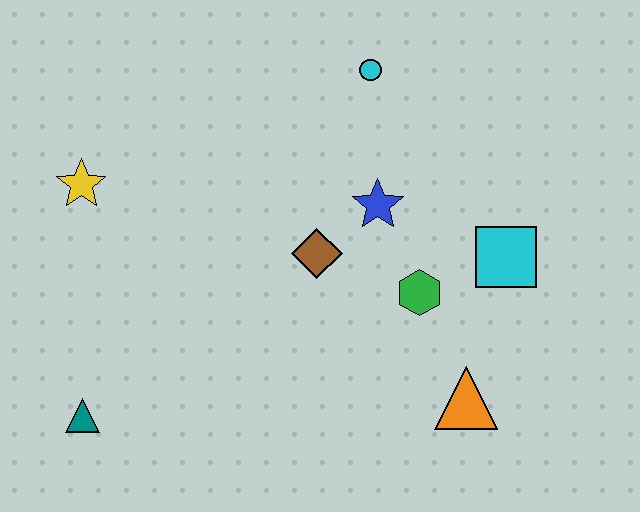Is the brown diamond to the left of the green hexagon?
Yes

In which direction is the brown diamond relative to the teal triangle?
The brown diamond is to the right of the teal triangle.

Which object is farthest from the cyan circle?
The teal triangle is farthest from the cyan circle.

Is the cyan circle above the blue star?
Yes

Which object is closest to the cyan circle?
The blue star is closest to the cyan circle.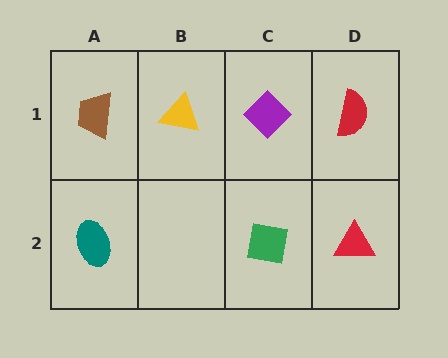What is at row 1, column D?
A red semicircle.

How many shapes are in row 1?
4 shapes.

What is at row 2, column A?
A teal ellipse.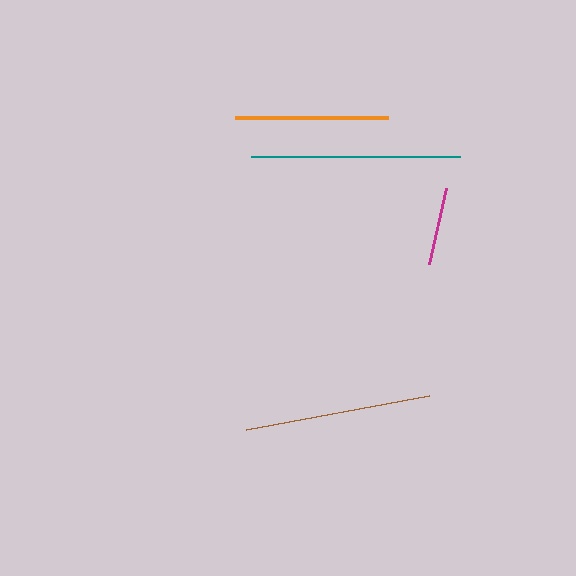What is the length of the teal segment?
The teal segment is approximately 208 pixels long.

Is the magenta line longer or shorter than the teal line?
The teal line is longer than the magenta line.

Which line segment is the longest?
The teal line is the longest at approximately 208 pixels.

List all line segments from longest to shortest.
From longest to shortest: teal, brown, orange, magenta.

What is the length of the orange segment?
The orange segment is approximately 153 pixels long.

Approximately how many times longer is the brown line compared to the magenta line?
The brown line is approximately 2.4 times the length of the magenta line.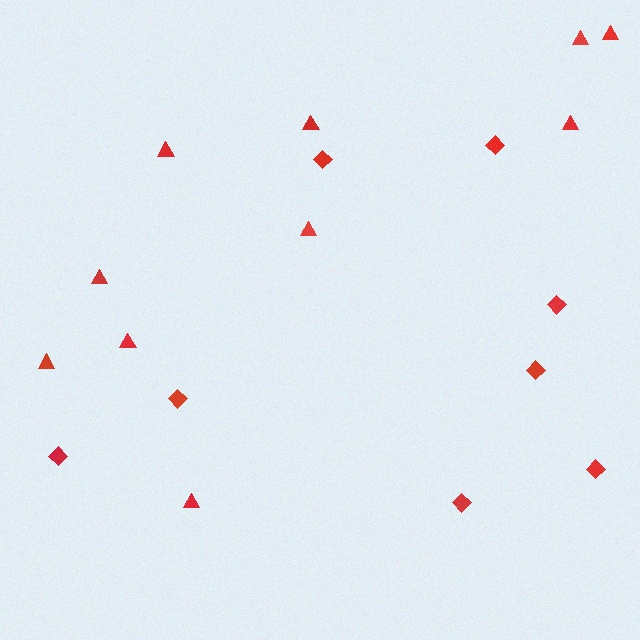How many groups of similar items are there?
There are 2 groups: one group of diamonds (8) and one group of triangles (10).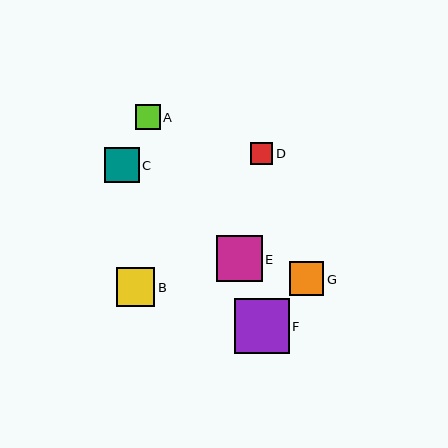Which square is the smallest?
Square D is the smallest with a size of approximately 23 pixels.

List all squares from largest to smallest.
From largest to smallest: F, E, B, C, G, A, D.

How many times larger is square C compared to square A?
Square C is approximately 1.4 times the size of square A.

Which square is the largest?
Square F is the largest with a size of approximately 55 pixels.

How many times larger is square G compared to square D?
Square G is approximately 1.5 times the size of square D.